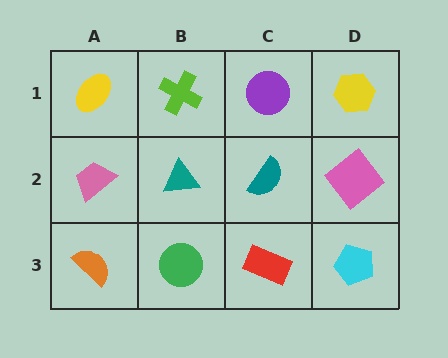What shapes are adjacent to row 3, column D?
A pink diamond (row 2, column D), a red rectangle (row 3, column C).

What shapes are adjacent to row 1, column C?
A teal semicircle (row 2, column C), a lime cross (row 1, column B), a yellow hexagon (row 1, column D).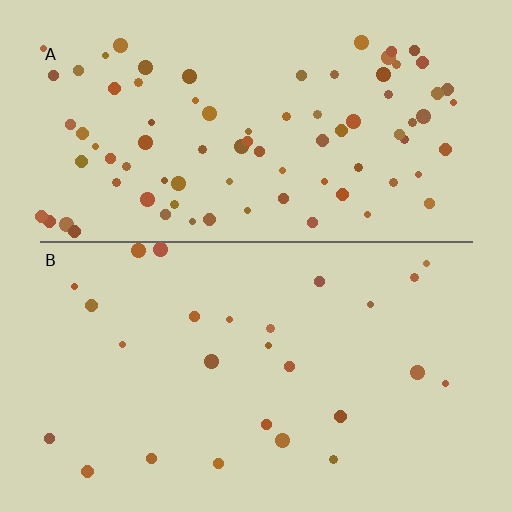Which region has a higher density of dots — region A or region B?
A (the top).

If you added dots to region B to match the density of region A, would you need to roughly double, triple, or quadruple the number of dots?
Approximately triple.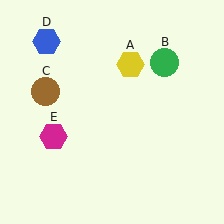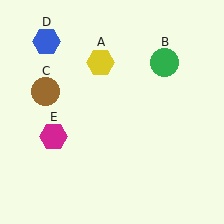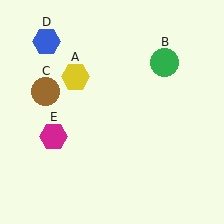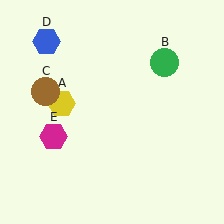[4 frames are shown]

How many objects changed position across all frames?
1 object changed position: yellow hexagon (object A).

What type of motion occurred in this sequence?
The yellow hexagon (object A) rotated counterclockwise around the center of the scene.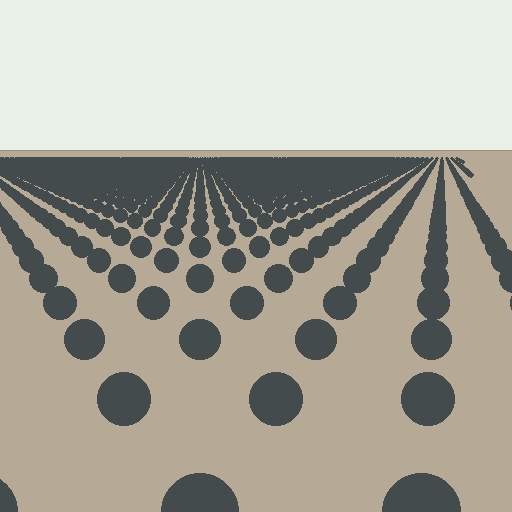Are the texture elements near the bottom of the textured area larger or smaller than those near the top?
Larger. Near the bottom, elements are closer to the viewer and appear at a bigger on-screen size.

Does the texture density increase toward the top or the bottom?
Density increases toward the top.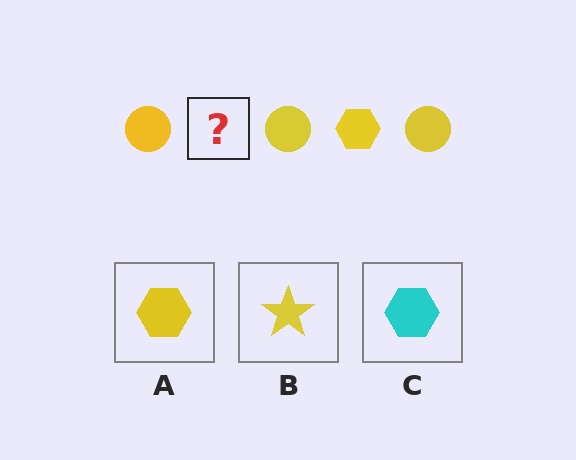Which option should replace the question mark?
Option A.